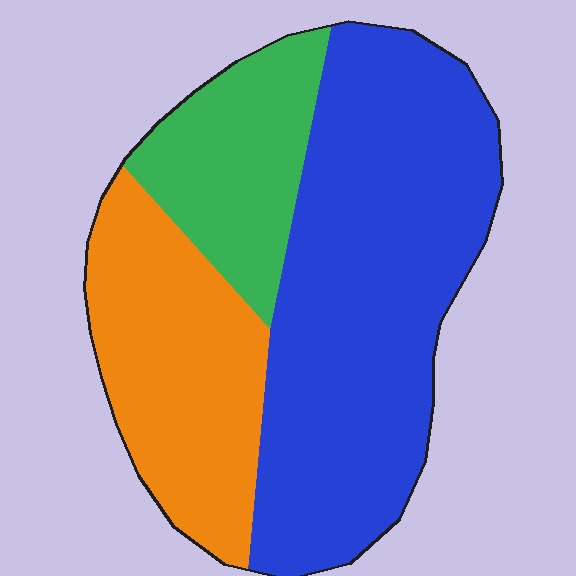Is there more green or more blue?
Blue.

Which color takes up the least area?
Green, at roughly 20%.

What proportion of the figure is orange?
Orange covers about 25% of the figure.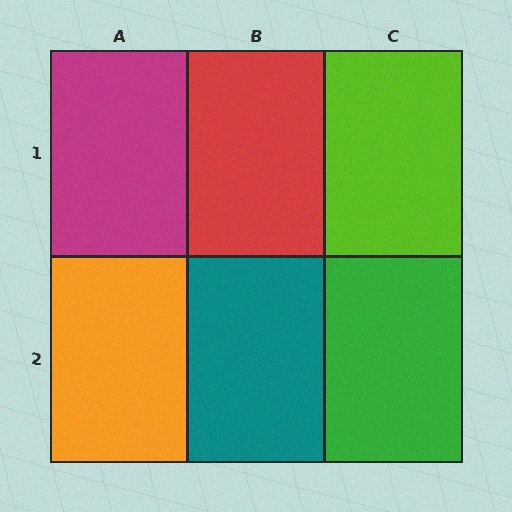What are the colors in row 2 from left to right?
Orange, teal, green.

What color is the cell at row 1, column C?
Lime.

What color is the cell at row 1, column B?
Red.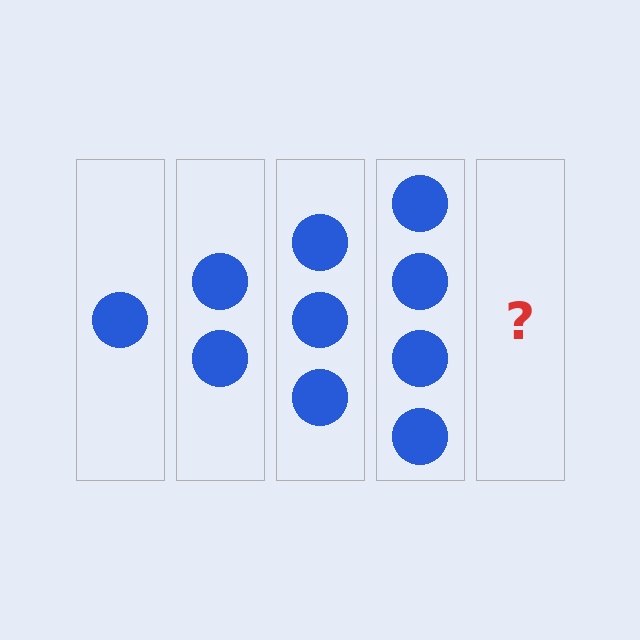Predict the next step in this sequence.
The next step is 5 circles.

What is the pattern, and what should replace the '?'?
The pattern is that each step adds one more circle. The '?' should be 5 circles.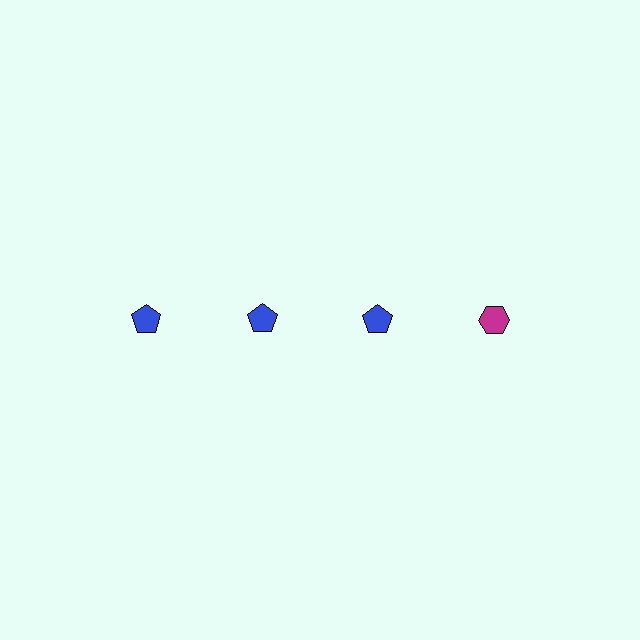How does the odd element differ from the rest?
It differs in both color (magenta instead of blue) and shape (hexagon instead of pentagon).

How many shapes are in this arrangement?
There are 4 shapes arranged in a grid pattern.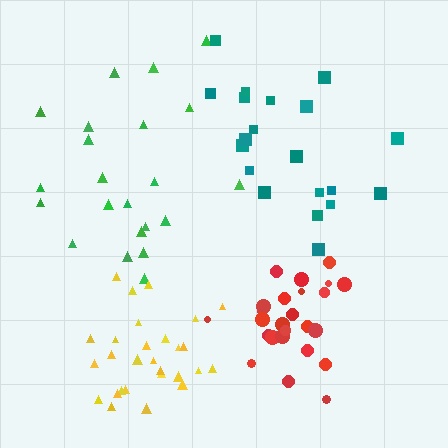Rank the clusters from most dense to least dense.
yellow, red, teal, green.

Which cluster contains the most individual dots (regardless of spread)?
Yellow (28).